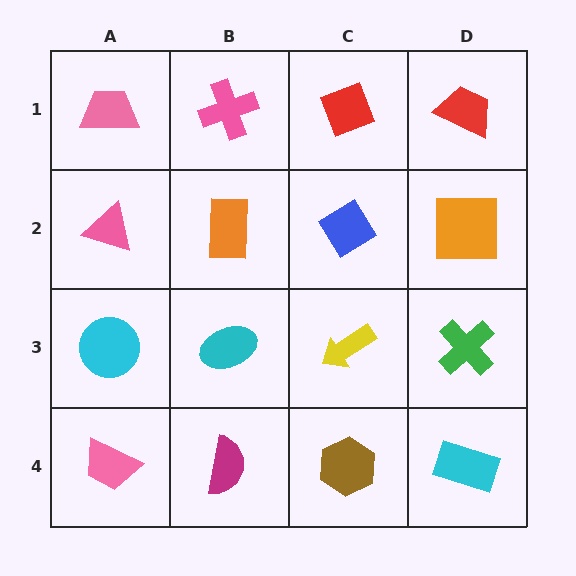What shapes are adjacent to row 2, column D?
A red trapezoid (row 1, column D), a green cross (row 3, column D), a blue diamond (row 2, column C).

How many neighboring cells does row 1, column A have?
2.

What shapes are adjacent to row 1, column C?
A blue diamond (row 2, column C), a pink cross (row 1, column B), a red trapezoid (row 1, column D).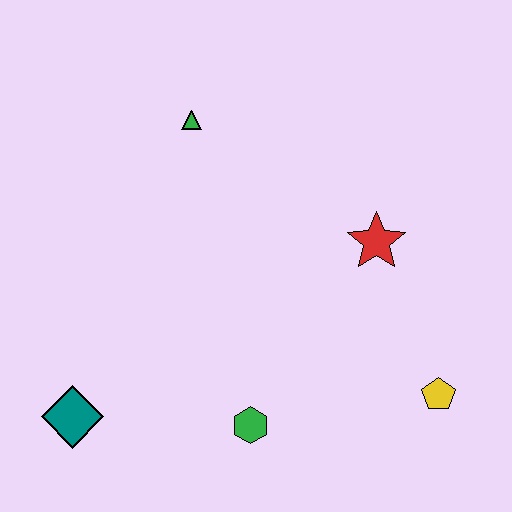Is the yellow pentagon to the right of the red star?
Yes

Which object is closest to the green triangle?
The red star is closest to the green triangle.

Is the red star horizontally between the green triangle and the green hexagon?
No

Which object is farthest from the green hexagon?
The green triangle is farthest from the green hexagon.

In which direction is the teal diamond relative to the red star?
The teal diamond is to the left of the red star.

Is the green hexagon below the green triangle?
Yes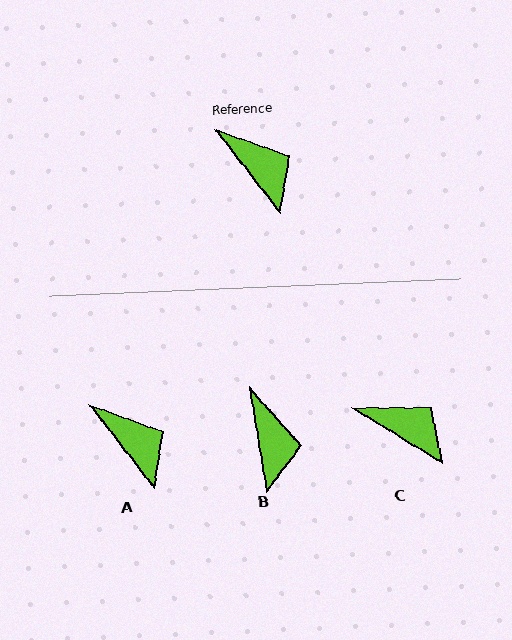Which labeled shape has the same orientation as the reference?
A.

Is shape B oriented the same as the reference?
No, it is off by about 28 degrees.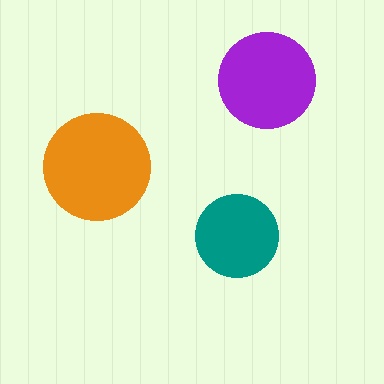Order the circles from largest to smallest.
the orange one, the purple one, the teal one.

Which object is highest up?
The purple circle is topmost.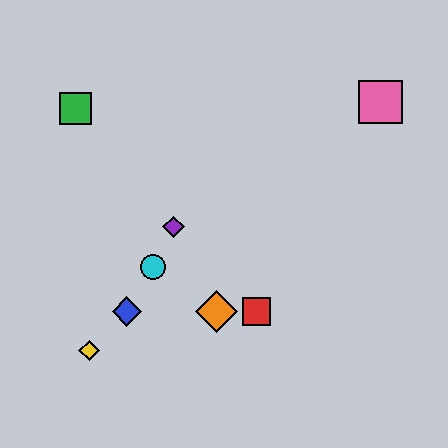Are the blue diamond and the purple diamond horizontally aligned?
No, the blue diamond is at y≈311 and the purple diamond is at y≈227.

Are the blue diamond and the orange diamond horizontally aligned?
Yes, both are at y≈311.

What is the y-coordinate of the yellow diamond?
The yellow diamond is at y≈350.